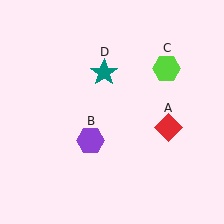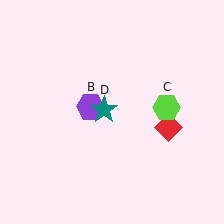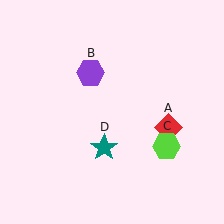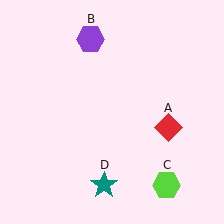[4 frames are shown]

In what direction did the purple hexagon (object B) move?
The purple hexagon (object B) moved up.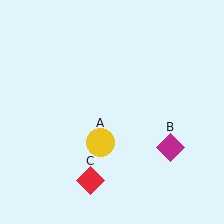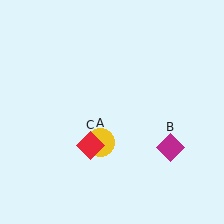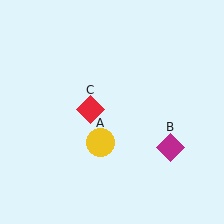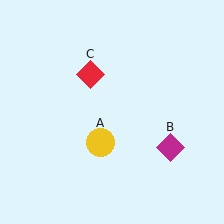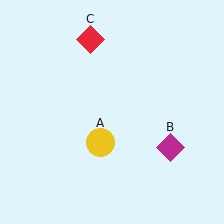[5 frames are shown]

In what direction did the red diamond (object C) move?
The red diamond (object C) moved up.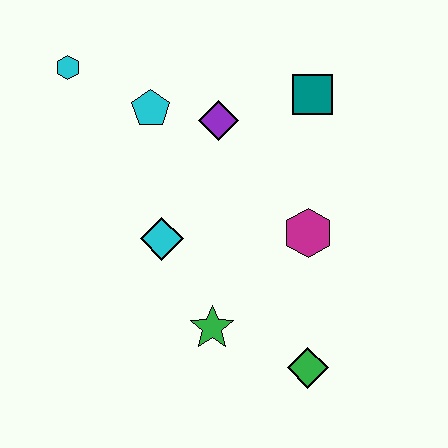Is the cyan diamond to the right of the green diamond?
No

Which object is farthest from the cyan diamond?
The teal square is farthest from the cyan diamond.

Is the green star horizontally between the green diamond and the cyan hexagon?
Yes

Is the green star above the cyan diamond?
No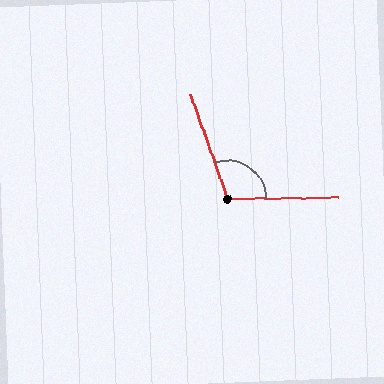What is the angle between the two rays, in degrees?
Approximately 108 degrees.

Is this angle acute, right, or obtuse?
It is obtuse.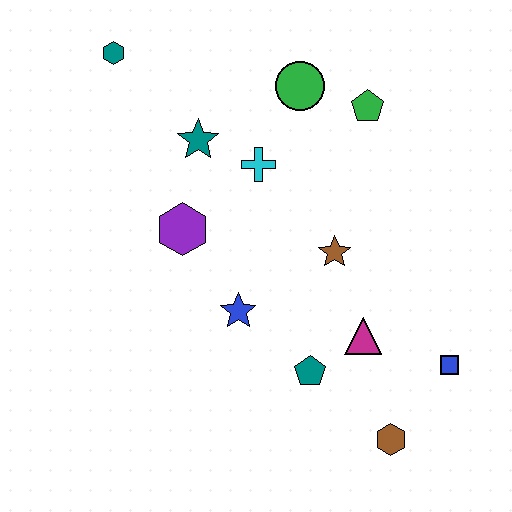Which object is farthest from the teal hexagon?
The brown hexagon is farthest from the teal hexagon.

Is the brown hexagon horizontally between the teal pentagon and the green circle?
No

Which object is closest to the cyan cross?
The teal star is closest to the cyan cross.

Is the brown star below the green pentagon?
Yes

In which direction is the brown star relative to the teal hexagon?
The brown star is to the right of the teal hexagon.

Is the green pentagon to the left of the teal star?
No